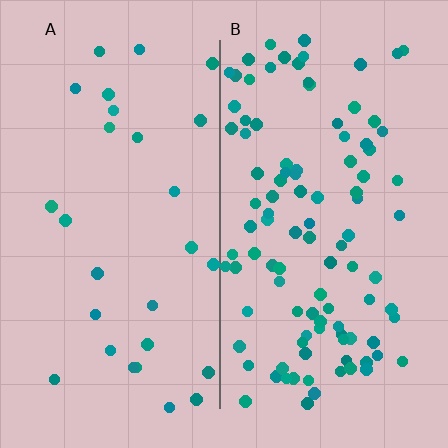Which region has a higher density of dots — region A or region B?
B (the right).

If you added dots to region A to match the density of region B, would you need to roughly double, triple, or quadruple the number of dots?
Approximately quadruple.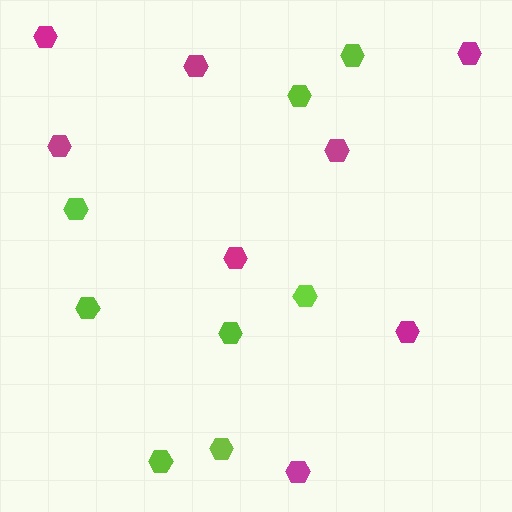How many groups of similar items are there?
There are 2 groups: one group of lime hexagons (8) and one group of magenta hexagons (8).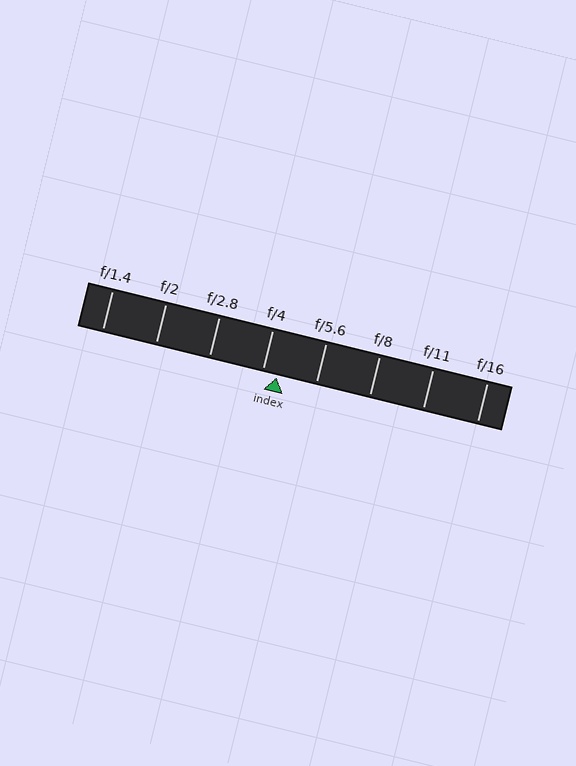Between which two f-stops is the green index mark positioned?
The index mark is between f/4 and f/5.6.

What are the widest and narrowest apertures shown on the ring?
The widest aperture shown is f/1.4 and the narrowest is f/16.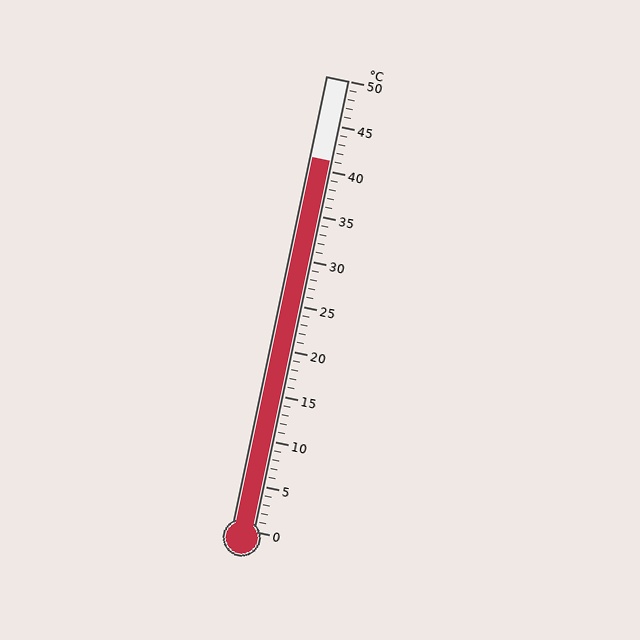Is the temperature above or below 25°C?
The temperature is above 25°C.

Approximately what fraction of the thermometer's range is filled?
The thermometer is filled to approximately 80% of its range.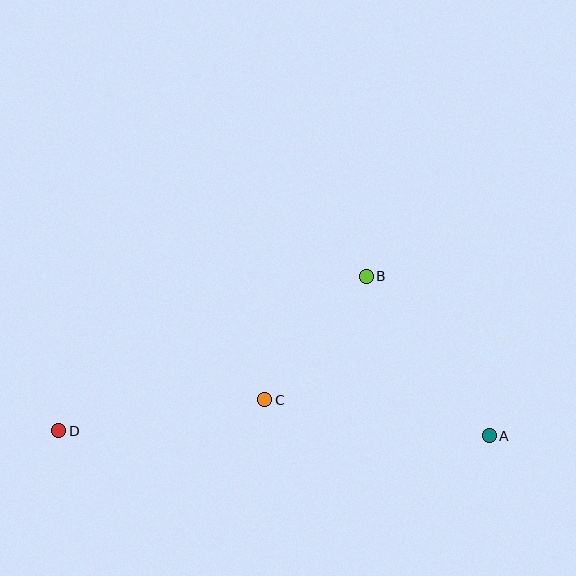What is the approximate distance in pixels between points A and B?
The distance between A and B is approximately 202 pixels.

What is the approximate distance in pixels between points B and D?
The distance between B and D is approximately 344 pixels.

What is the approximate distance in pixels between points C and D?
The distance between C and D is approximately 209 pixels.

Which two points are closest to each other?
Points B and C are closest to each other.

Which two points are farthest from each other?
Points A and D are farthest from each other.